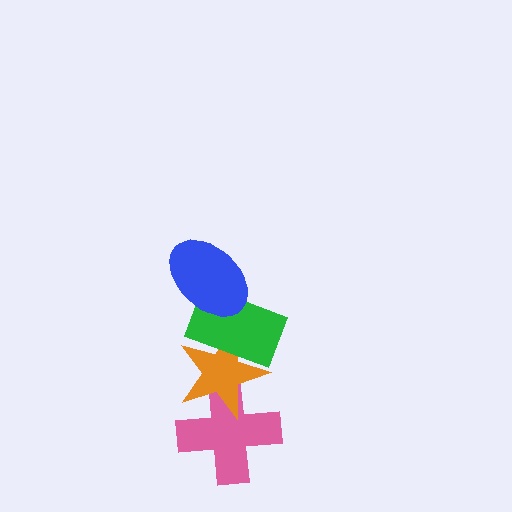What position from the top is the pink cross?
The pink cross is 4th from the top.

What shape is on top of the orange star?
The green rectangle is on top of the orange star.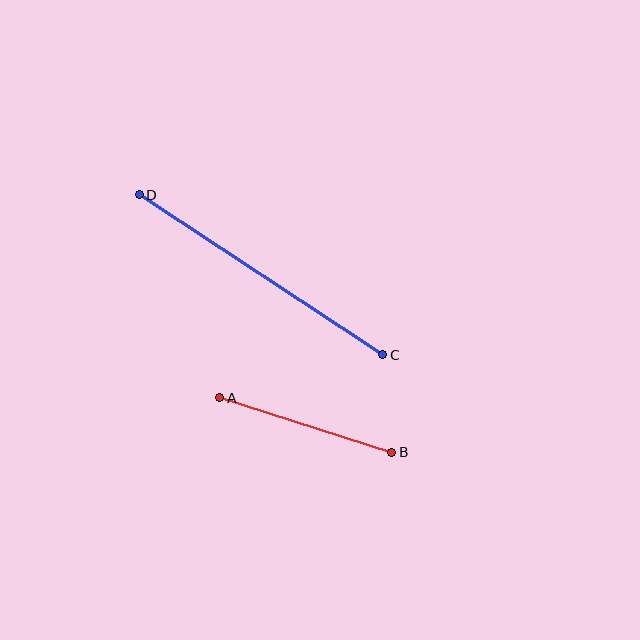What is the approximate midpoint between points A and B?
The midpoint is at approximately (306, 425) pixels.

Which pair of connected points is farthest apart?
Points C and D are farthest apart.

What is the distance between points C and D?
The distance is approximately 291 pixels.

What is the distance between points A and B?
The distance is approximately 181 pixels.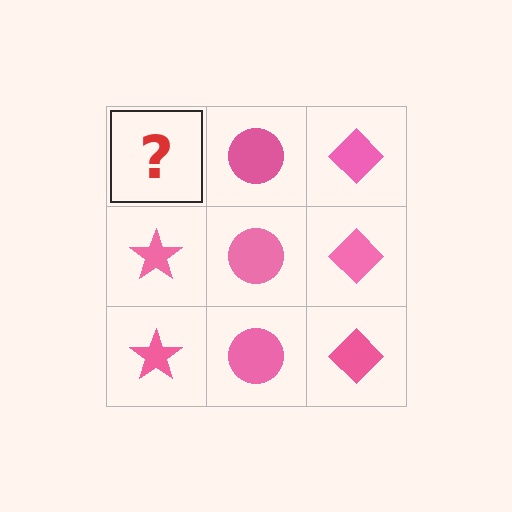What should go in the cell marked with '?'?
The missing cell should contain a pink star.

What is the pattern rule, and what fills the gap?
The rule is that each column has a consistent shape. The gap should be filled with a pink star.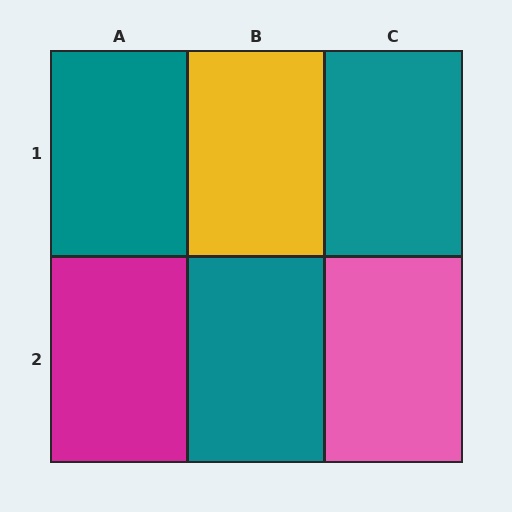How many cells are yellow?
1 cell is yellow.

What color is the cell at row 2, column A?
Magenta.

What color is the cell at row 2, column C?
Pink.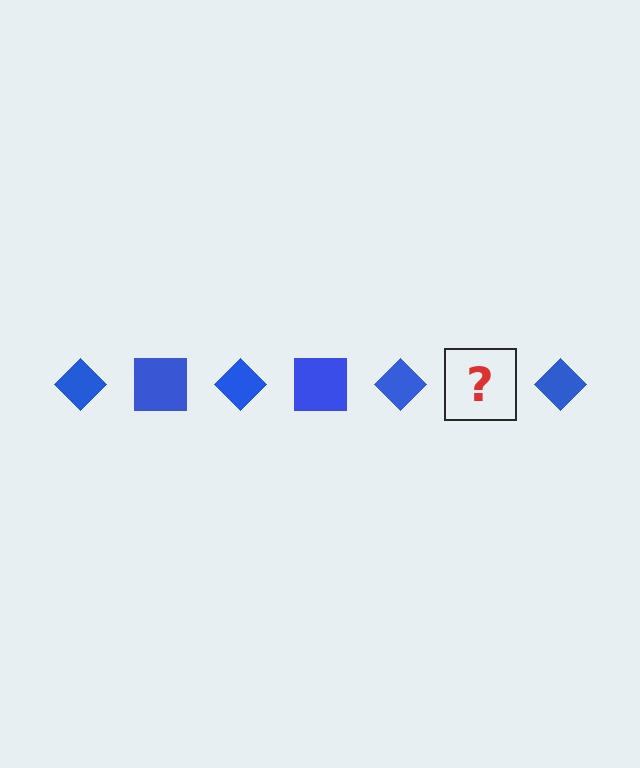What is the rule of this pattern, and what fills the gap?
The rule is that the pattern cycles through diamond, square shapes in blue. The gap should be filled with a blue square.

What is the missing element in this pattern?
The missing element is a blue square.